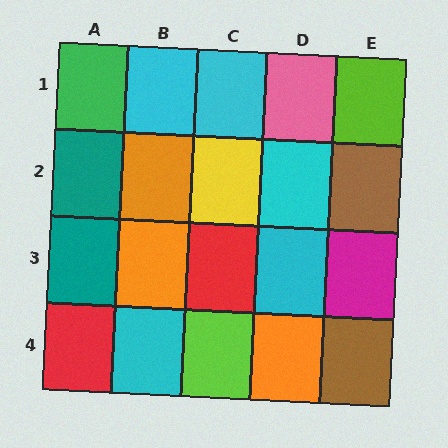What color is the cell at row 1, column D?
Pink.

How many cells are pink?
1 cell is pink.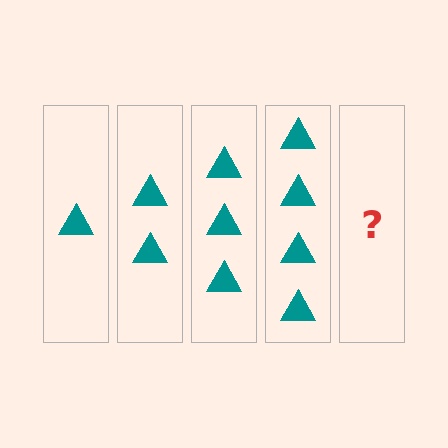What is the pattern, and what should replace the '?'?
The pattern is that each step adds one more triangle. The '?' should be 5 triangles.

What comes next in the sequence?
The next element should be 5 triangles.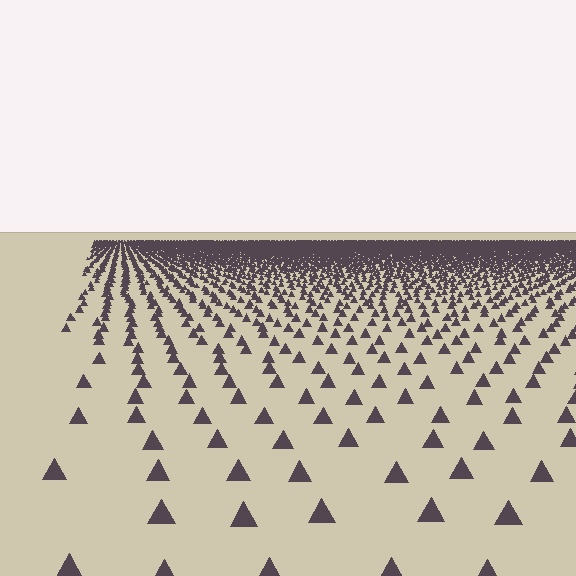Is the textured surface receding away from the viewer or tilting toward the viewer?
The surface is receding away from the viewer. Texture elements get smaller and denser toward the top.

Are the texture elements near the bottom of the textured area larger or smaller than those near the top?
Larger. Near the bottom, elements are closer to the viewer and appear at a bigger on-screen size.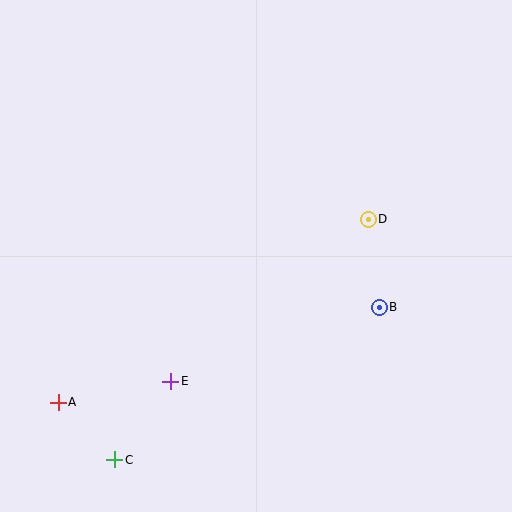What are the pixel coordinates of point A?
Point A is at (58, 402).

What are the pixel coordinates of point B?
Point B is at (379, 307).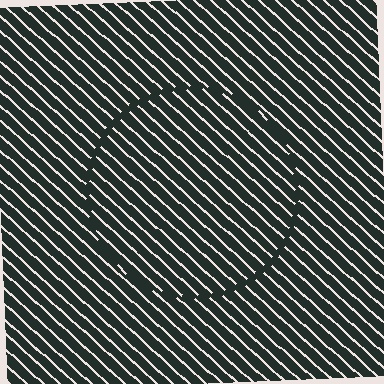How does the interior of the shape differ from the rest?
The interior of the shape contains the same grating, shifted by half a period — the contour is defined by the phase discontinuity where line-ends from the inner and outer gratings abut.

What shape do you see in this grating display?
An illusory circle. The interior of the shape contains the same grating, shifted by half a period — the contour is defined by the phase discontinuity where line-ends from the inner and outer gratings abut.